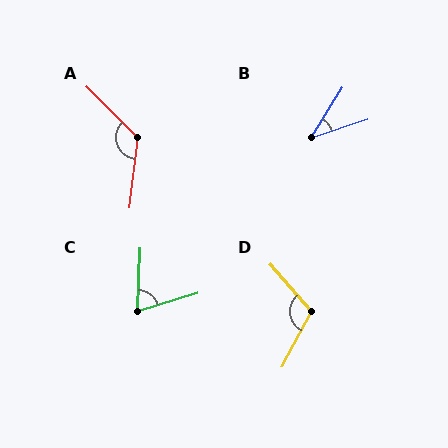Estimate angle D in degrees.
Approximately 111 degrees.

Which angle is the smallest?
B, at approximately 40 degrees.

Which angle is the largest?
A, at approximately 129 degrees.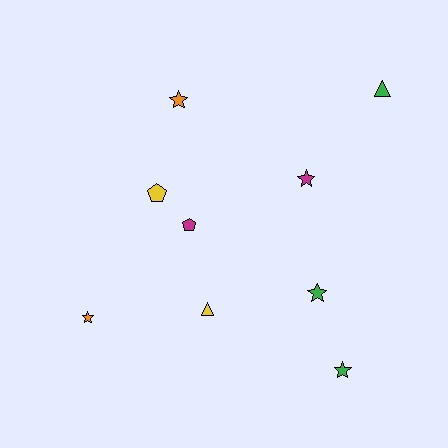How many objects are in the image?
There are 9 objects.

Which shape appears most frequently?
Star, with 5 objects.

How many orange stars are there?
There are 2 orange stars.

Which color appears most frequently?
Green, with 3 objects.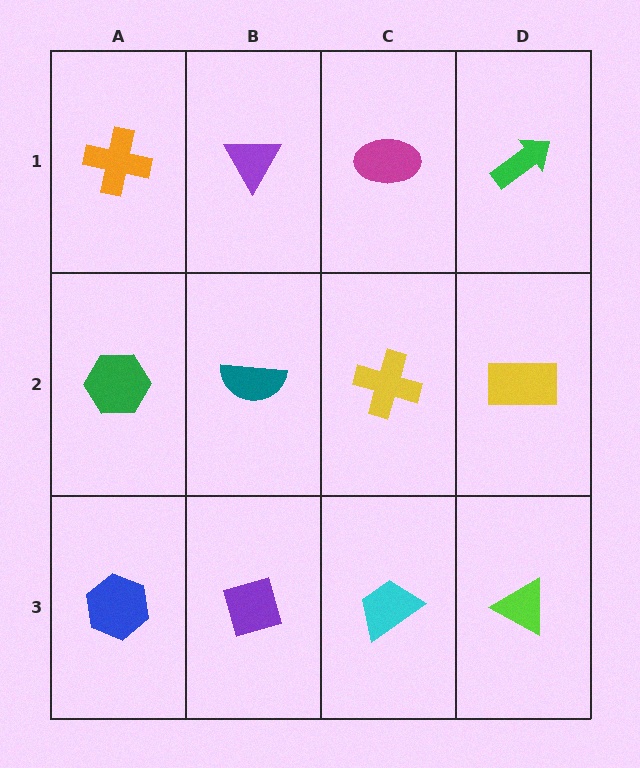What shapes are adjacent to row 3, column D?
A yellow rectangle (row 2, column D), a cyan trapezoid (row 3, column C).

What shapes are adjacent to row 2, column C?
A magenta ellipse (row 1, column C), a cyan trapezoid (row 3, column C), a teal semicircle (row 2, column B), a yellow rectangle (row 2, column D).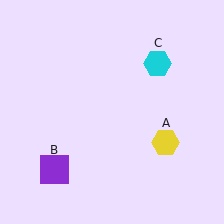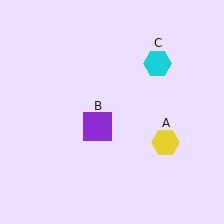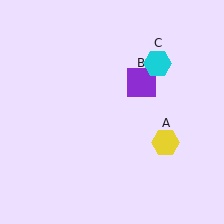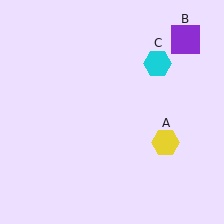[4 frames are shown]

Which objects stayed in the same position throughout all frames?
Yellow hexagon (object A) and cyan hexagon (object C) remained stationary.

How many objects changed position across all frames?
1 object changed position: purple square (object B).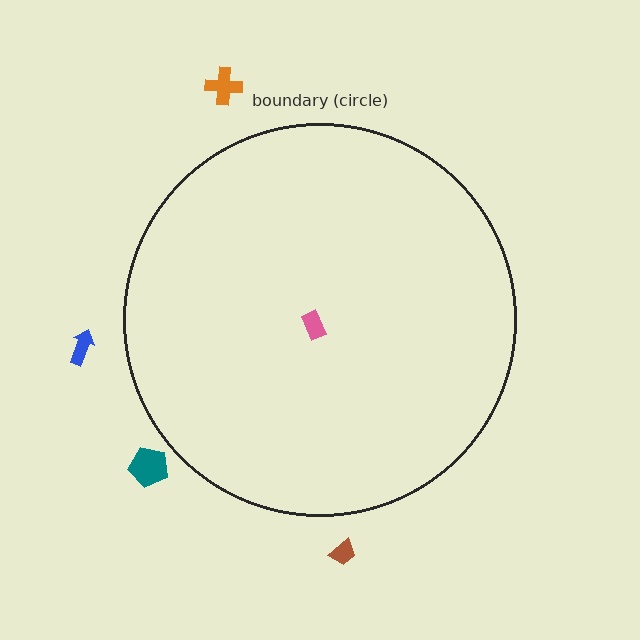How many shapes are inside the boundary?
1 inside, 4 outside.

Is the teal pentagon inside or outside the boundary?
Outside.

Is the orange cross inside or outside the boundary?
Outside.